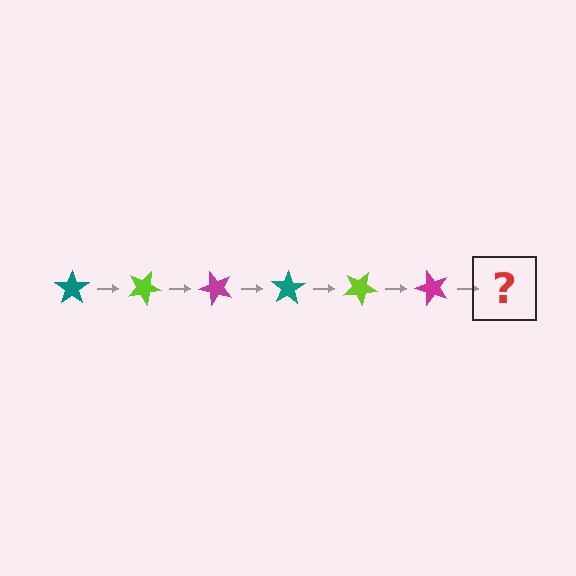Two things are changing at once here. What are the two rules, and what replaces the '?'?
The two rules are that it rotates 25 degrees each step and the color cycles through teal, lime, and magenta. The '?' should be a teal star, rotated 150 degrees from the start.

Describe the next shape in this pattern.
It should be a teal star, rotated 150 degrees from the start.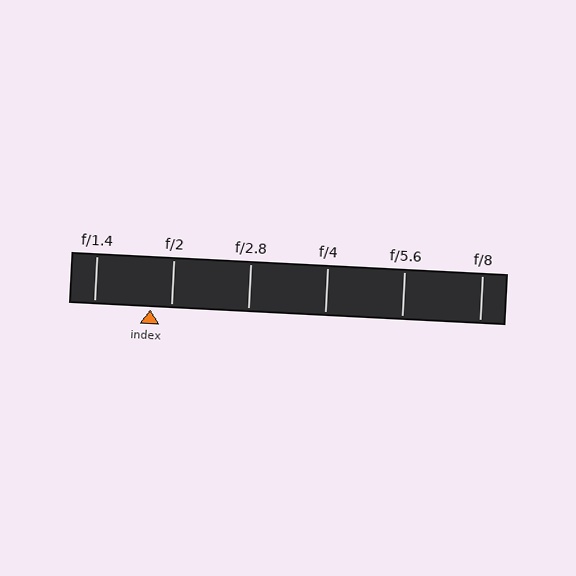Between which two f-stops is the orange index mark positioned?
The index mark is between f/1.4 and f/2.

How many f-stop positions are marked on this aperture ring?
There are 6 f-stop positions marked.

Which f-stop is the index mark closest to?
The index mark is closest to f/2.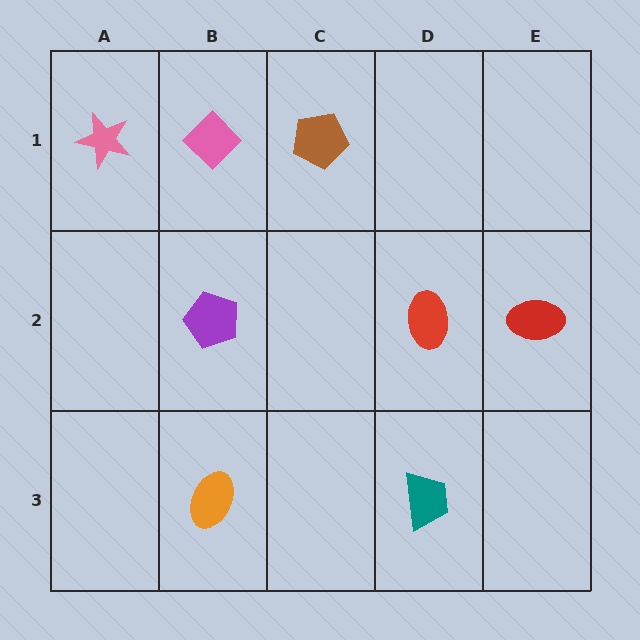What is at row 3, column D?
A teal trapezoid.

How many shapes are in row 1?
3 shapes.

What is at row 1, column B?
A pink diamond.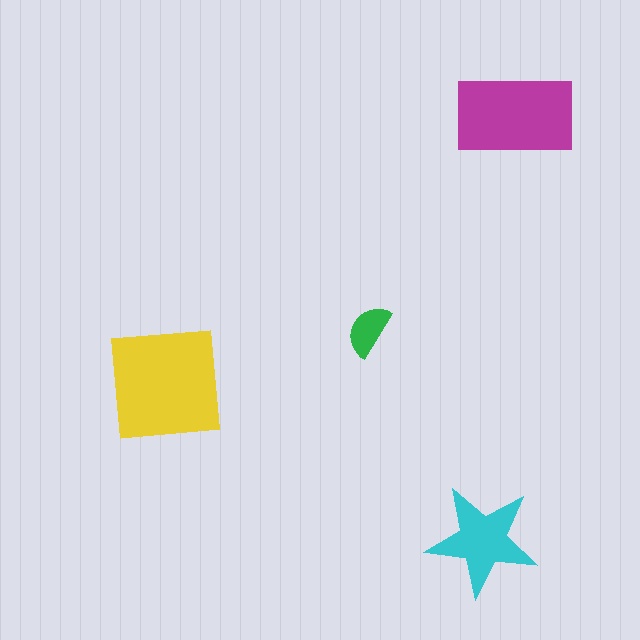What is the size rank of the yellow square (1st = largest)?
1st.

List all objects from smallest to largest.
The green semicircle, the cyan star, the magenta rectangle, the yellow square.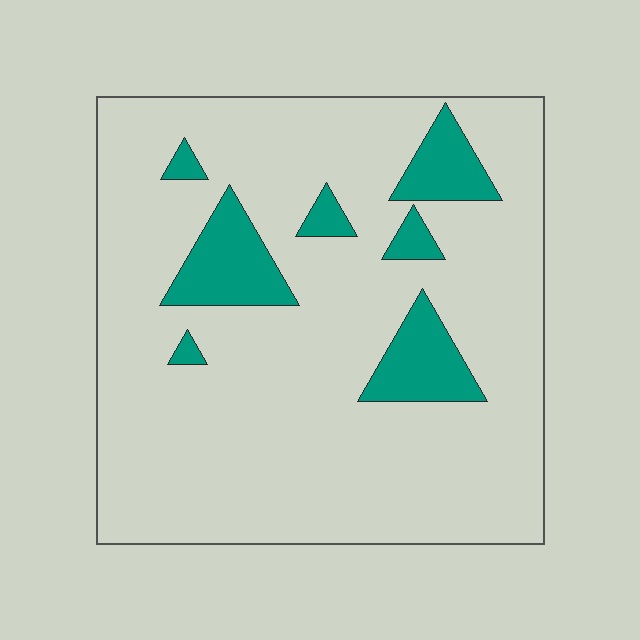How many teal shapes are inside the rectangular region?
7.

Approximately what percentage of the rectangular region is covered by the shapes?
Approximately 15%.